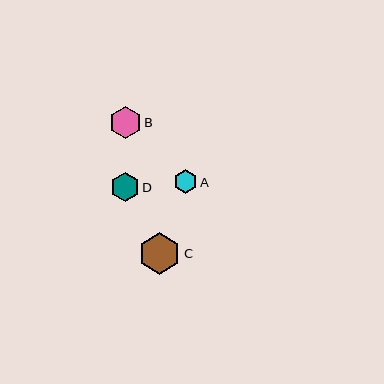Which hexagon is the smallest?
Hexagon A is the smallest with a size of approximately 23 pixels.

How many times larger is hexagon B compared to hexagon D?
Hexagon B is approximately 1.1 times the size of hexagon D.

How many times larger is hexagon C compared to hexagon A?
Hexagon C is approximately 1.8 times the size of hexagon A.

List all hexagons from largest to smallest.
From largest to smallest: C, B, D, A.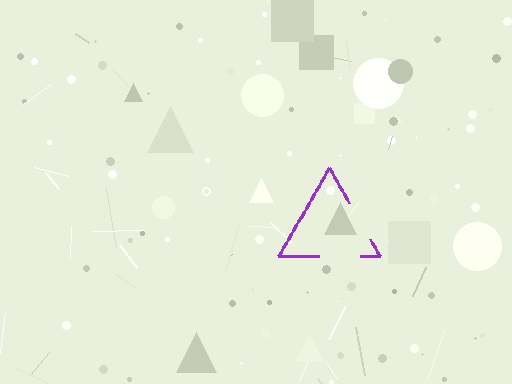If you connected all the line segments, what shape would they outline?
They would outline a triangle.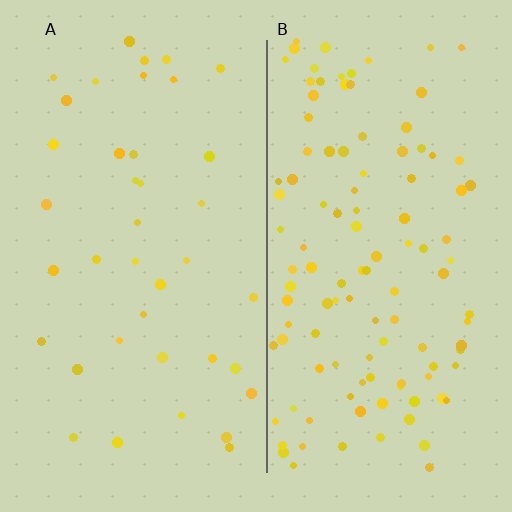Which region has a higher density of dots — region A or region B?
B (the right).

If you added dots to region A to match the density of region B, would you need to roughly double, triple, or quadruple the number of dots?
Approximately triple.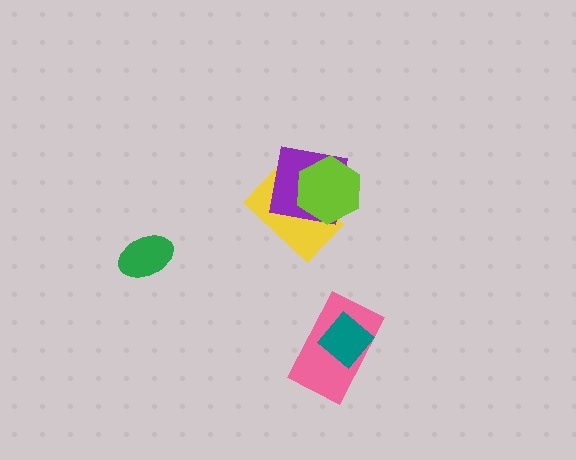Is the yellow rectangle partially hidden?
Yes, it is partially covered by another shape.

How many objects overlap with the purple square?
2 objects overlap with the purple square.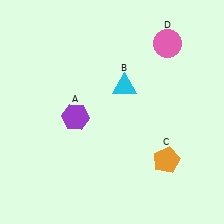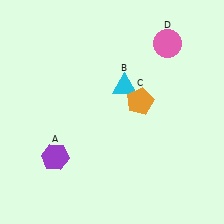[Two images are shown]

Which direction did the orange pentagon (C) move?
The orange pentagon (C) moved up.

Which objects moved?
The objects that moved are: the purple hexagon (A), the orange pentagon (C).